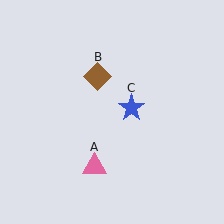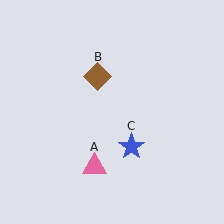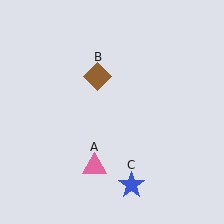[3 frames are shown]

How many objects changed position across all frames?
1 object changed position: blue star (object C).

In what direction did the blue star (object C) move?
The blue star (object C) moved down.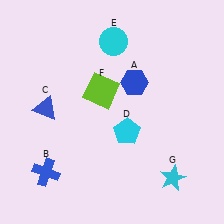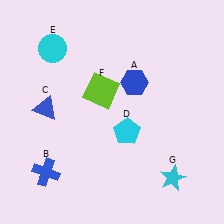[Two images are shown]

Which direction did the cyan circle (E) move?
The cyan circle (E) moved left.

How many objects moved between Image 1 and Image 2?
1 object moved between the two images.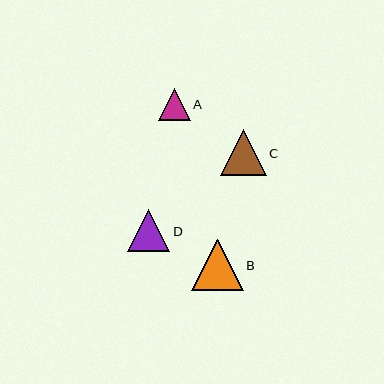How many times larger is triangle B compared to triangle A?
Triangle B is approximately 1.6 times the size of triangle A.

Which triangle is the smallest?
Triangle A is the smallest with a size of approximately 32 pixels.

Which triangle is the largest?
Triangle B is the largest with a size of approximately 51 pixels.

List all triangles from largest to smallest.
From largest to smallest: B, C, D, A.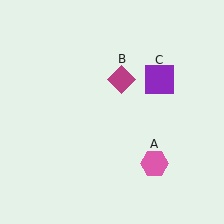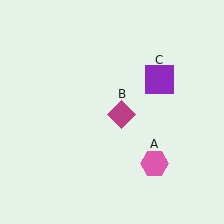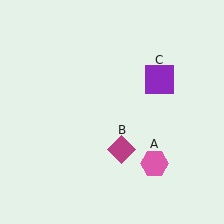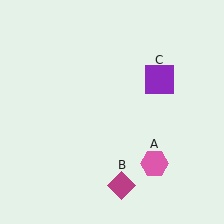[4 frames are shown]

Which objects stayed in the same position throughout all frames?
Pink hexagon (object A) and purple square (object C) remained stationary.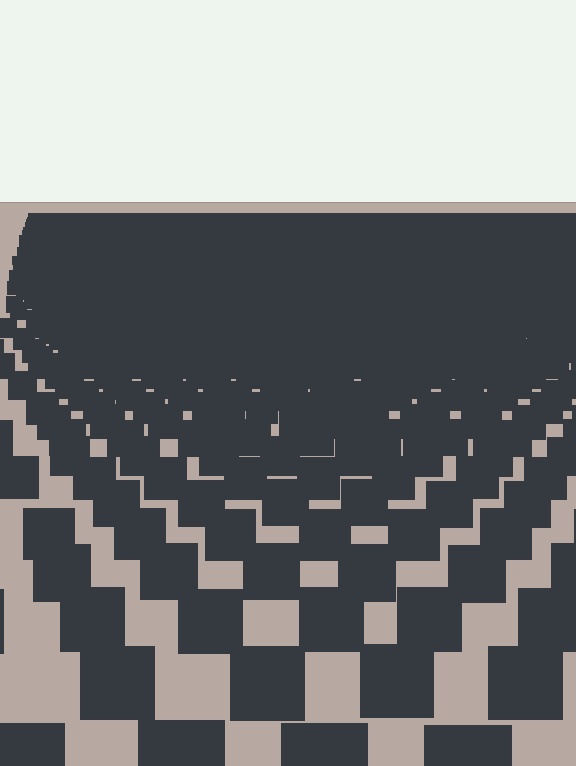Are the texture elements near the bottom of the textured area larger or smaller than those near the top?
Larger. Near the bottom, elements are closer to the viewer and appear at a bigger on-screen size.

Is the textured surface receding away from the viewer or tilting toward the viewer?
The surface is receding away from the viewer. Texture elements get smaller and denser toward the top.